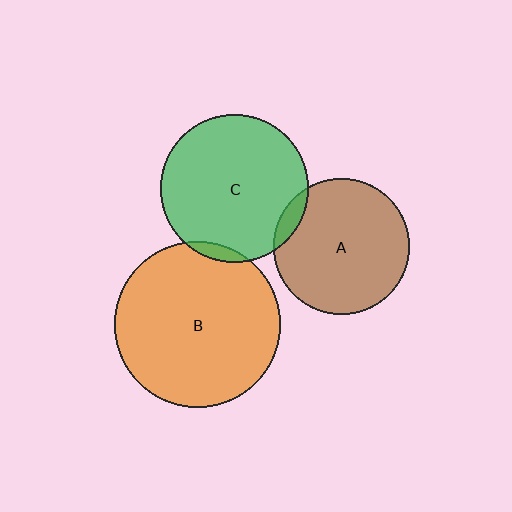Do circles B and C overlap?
Yes.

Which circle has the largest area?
Circle B (orange).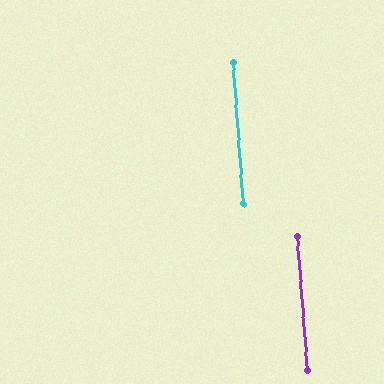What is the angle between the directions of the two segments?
Approximately 0 degrees.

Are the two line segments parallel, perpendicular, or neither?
Parallel — their directions differ by only 0.3°.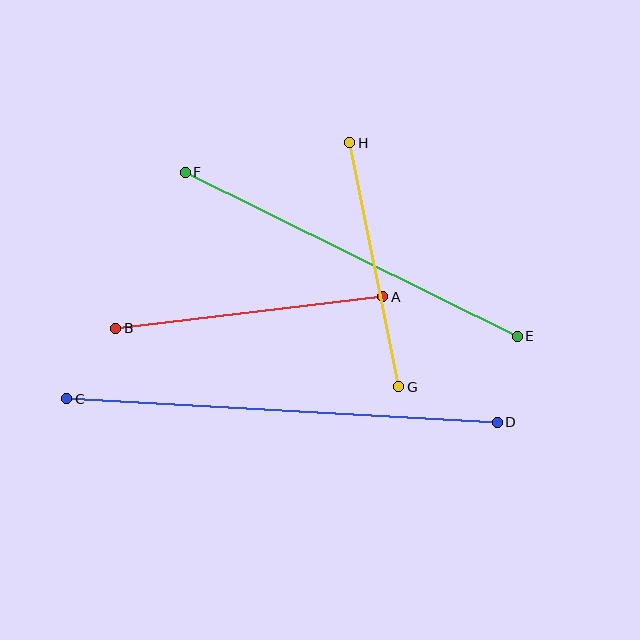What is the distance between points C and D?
The distance is approximately 431 pixels.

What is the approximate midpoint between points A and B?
The midpoint is at approximately (249, 313) pixels.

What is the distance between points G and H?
The distance is approximately 249 pixels.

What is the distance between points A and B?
The distance is approximately 269 pixels.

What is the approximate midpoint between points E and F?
The midpoint is at approximately (351, 254) pixels.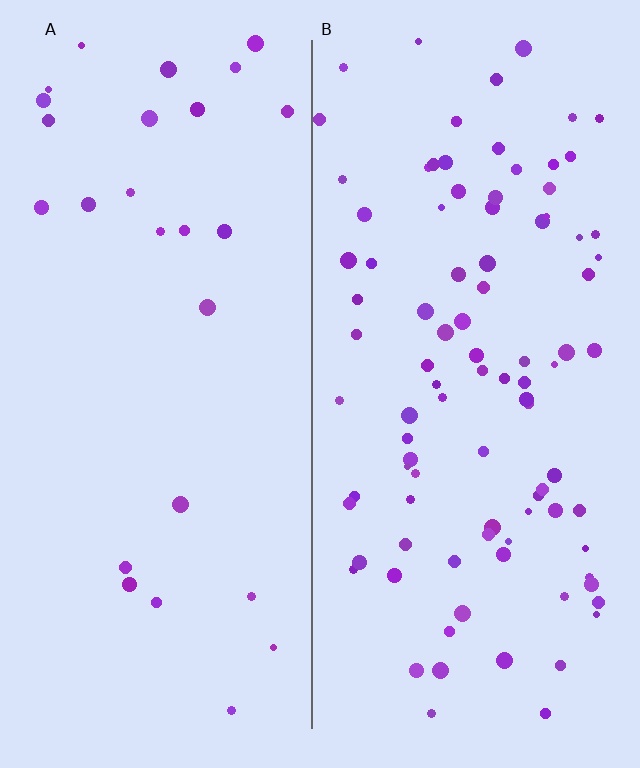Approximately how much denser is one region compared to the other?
Approximately 3.6× — region B over region A.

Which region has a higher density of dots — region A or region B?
B (the right).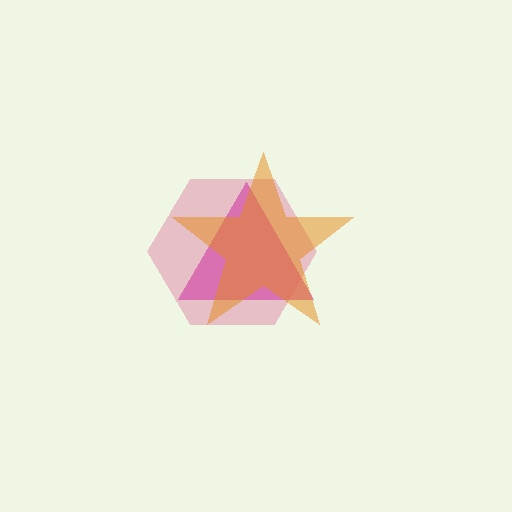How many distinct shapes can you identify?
There are 3 distinct shapes: a pink hexagon, a magenta triangle, an orange star.